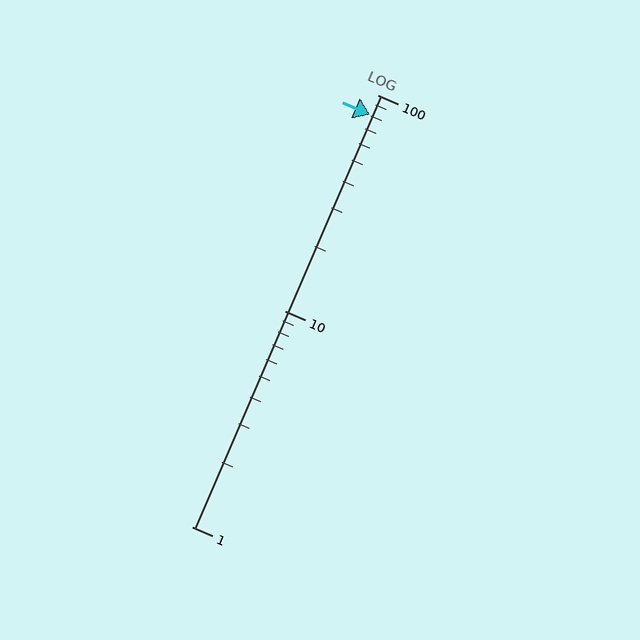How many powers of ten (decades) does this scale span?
The scale spans 2 decades, from 1 to 100.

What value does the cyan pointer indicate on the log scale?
The pointer indicates approximately 81.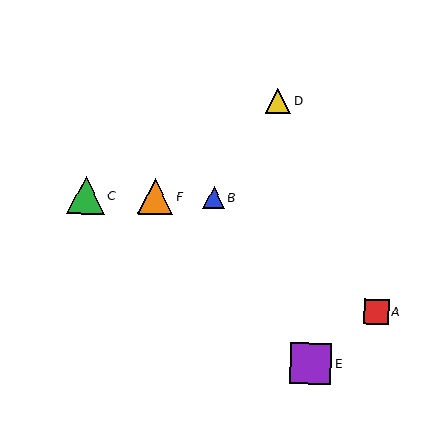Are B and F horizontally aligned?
Yes, both are at y≈197.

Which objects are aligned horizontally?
Objects B, C, F are aligned horizontally.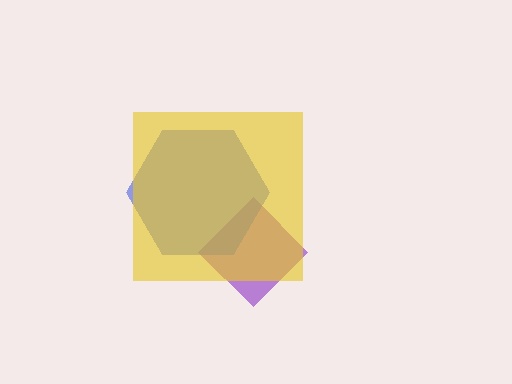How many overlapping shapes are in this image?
There are 3 overlapping shapes in the image.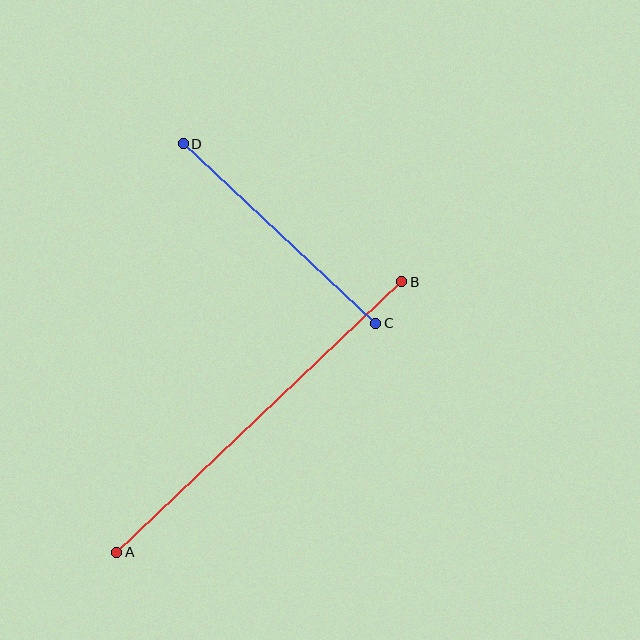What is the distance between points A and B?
The distance is approximately 393 pixels.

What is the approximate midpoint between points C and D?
The midpoint is at approximately (280, 233) pixels.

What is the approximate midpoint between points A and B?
The midpoint is at approximately (259, 417) pixels.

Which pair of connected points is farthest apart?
Points A and B are farthest apart.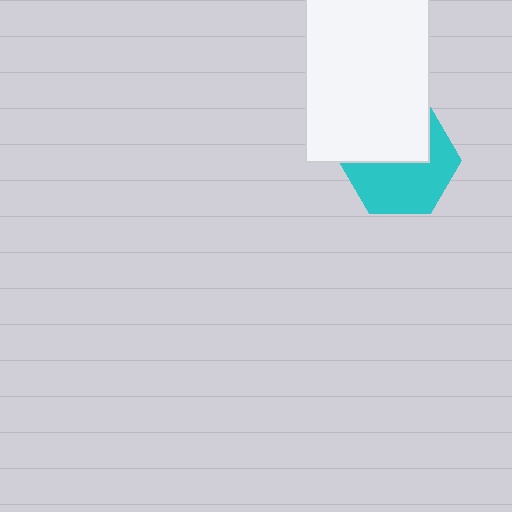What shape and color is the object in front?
The object in front is a white rectangle.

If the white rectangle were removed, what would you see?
You would see the complete cyan hexagon.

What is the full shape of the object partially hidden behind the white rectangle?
The partially hidden object is a cyan hexagon.